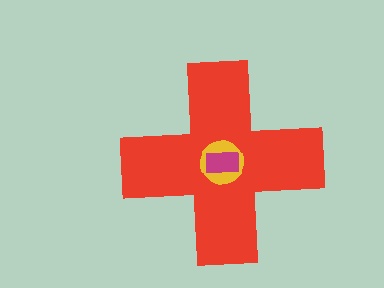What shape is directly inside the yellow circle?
The magenta rectangle.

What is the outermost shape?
The red cross.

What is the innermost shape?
The magenta rectangle.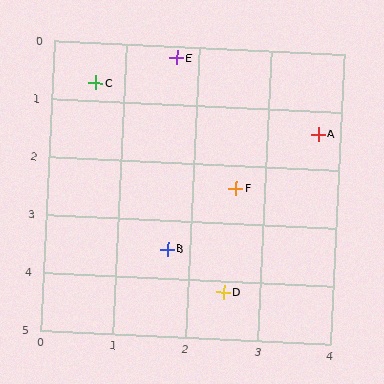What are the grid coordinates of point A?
Point A is at approximately (3.7, 1.4).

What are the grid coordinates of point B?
Point B is at approximately (1.7, 3.5).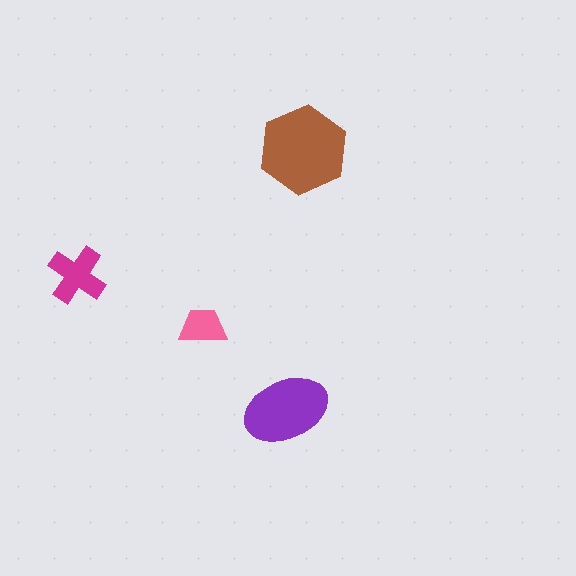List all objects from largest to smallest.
The brown hexagon, the purple ellipse, the magenta cross, the pink trapezoid.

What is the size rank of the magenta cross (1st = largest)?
3rd.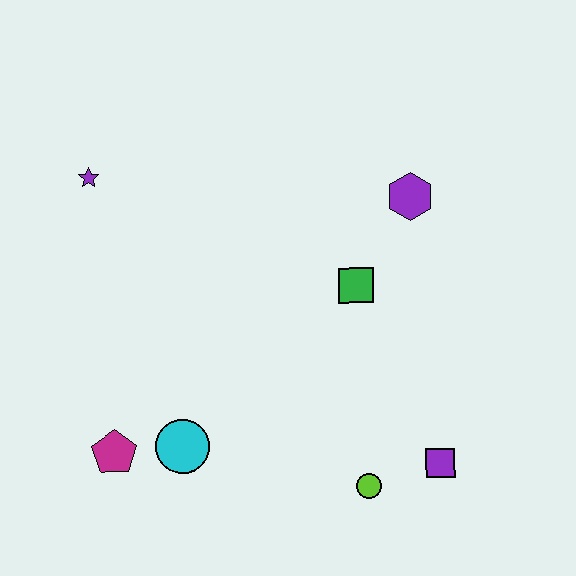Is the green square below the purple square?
No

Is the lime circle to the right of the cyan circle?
Yes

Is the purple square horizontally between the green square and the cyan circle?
No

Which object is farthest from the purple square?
The purple star is farthest from the purple square.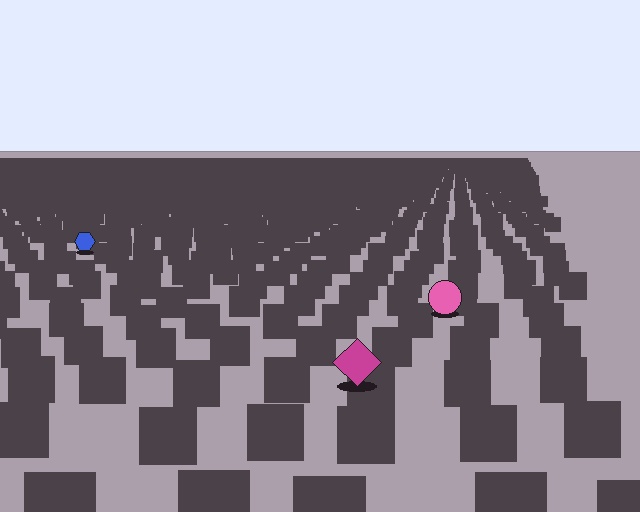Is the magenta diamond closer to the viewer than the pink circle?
Yes. The magenta diamond is closer — you can tell from the texture gradient: the ground texture is coarser near it.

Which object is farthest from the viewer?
The blue hexagon is farthest from the viewer. It appears smaller and the ground texture around it is denser.